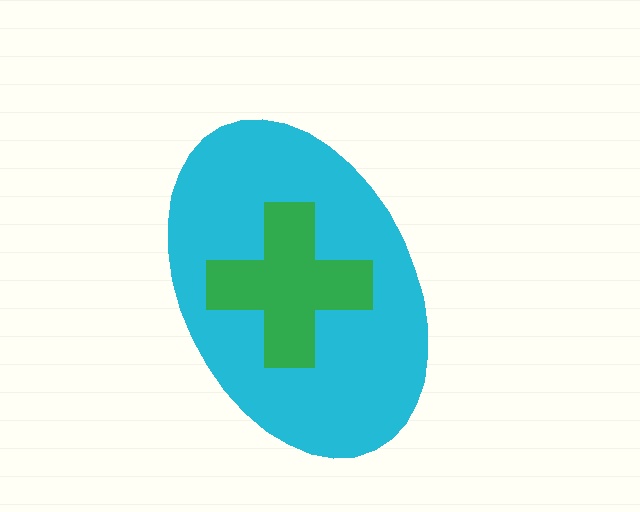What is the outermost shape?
The cyan ellipse.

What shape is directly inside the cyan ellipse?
The green cross.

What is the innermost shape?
The green cross.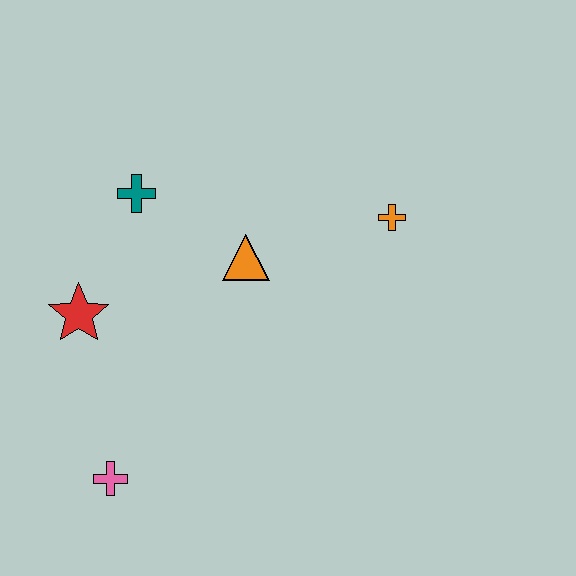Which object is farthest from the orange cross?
The pink cross is farthest from the orange cross.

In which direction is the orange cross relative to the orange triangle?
The orange cross is to the right of the orange triangle.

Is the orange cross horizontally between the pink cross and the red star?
No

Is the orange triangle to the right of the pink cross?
Yes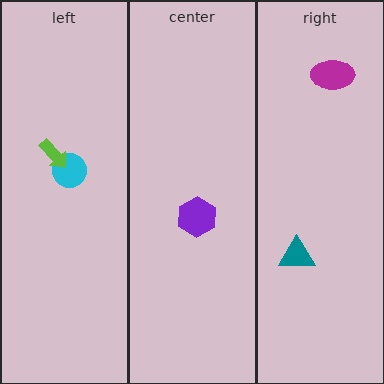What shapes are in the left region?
The cyan circle, the lime arrow.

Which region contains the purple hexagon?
The center region.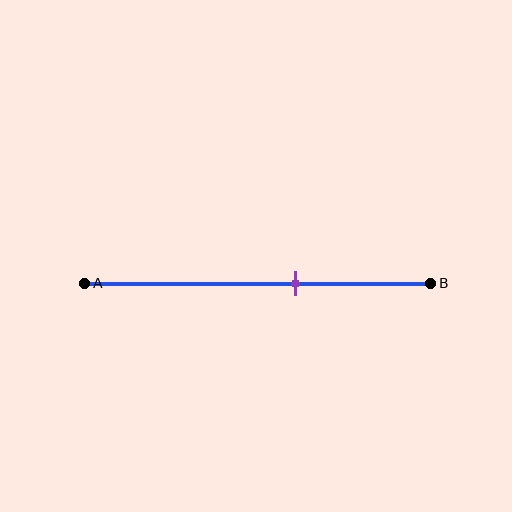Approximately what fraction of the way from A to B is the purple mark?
The purple mark is approximately 60% of the way from A to B.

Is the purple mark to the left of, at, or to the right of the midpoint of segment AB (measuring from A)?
The purple mark is to the right of the midpoint of segment AB.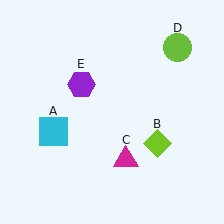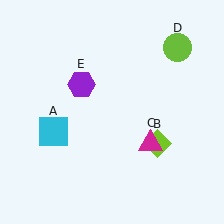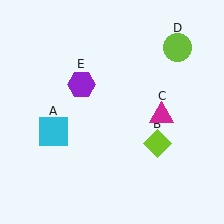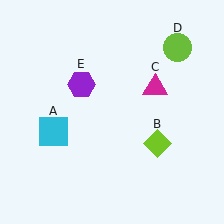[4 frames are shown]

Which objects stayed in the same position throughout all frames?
Cyan square (object A) and lime diamond (object B) and lime circle (object D) and purple hexagon (object E) remained stationary.